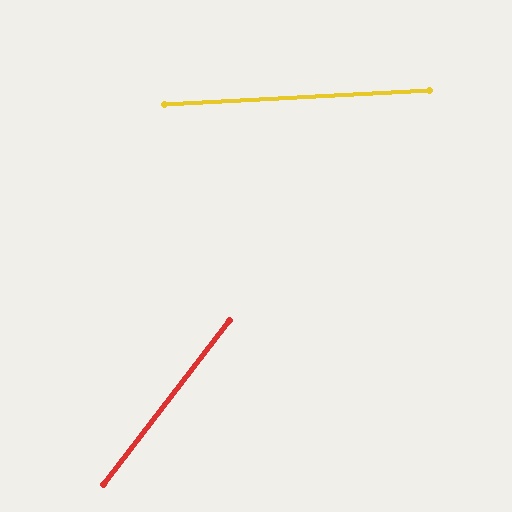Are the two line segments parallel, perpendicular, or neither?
Neither parallel nor perpendicular — they differ by about 50°.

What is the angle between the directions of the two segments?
Approximately 50 degrees.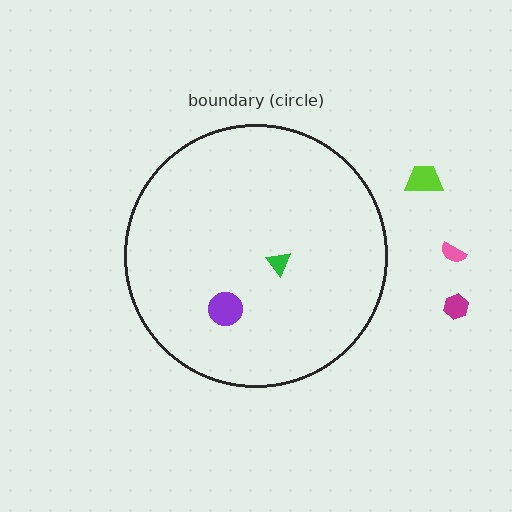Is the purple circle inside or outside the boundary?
Inside.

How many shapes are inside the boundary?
2 inside, 3 outside.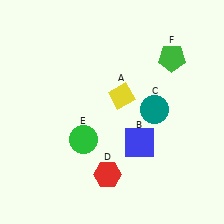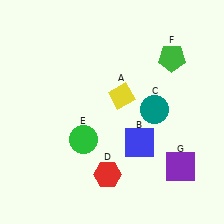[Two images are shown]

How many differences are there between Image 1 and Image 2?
There is 1 difference between the two images.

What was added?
A purple square (G) was added in Image 2.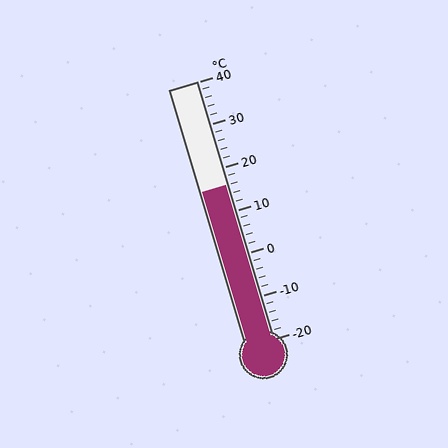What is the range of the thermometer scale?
The thermometer scale ranges from -20°C to 40°C.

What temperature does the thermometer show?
The thermometer shows approximately 16°C.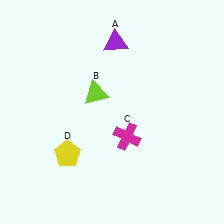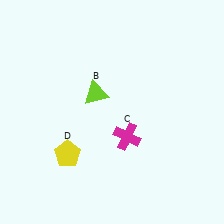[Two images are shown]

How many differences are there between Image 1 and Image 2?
There is 1 difference between the two images.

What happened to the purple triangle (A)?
The purple triangle (A) was removed in Image 2. It was in the top-right area of Image 1.